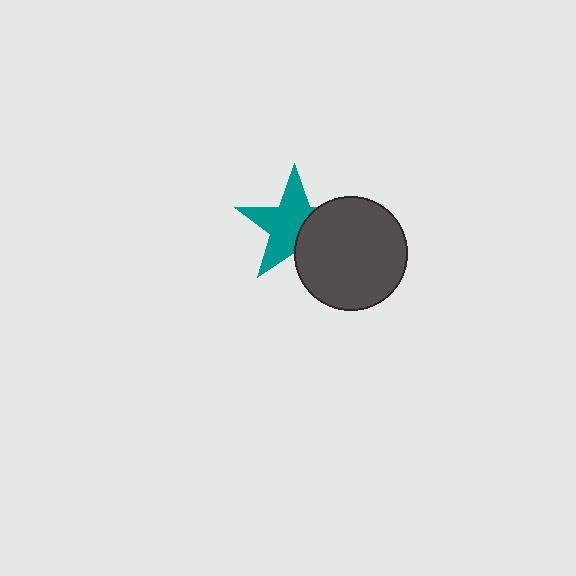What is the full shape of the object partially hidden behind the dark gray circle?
The partially hidden object is a teal star.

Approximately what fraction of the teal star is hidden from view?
Roughly 36% of the teal star is hidden behind the dark gray circle.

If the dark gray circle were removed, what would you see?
You would see the complete teal star.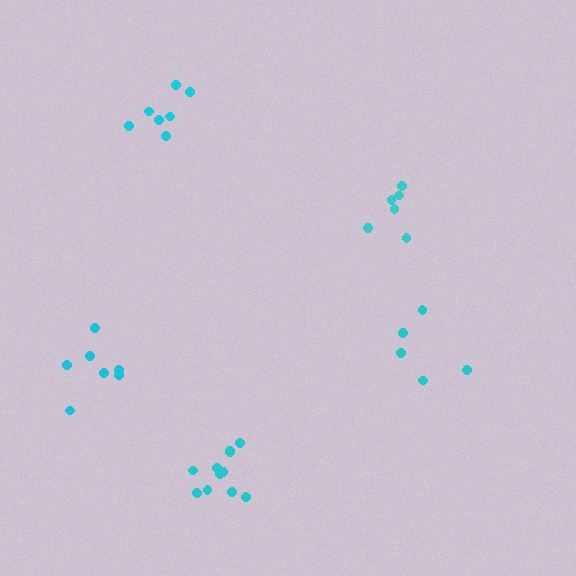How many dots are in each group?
Group 1: 5 dots, Group 2: 11 dots, Group 3: 6 dots, Group 4: 7 dots, Group 5: 7 dots (36 total).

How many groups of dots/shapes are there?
There are 5 groups.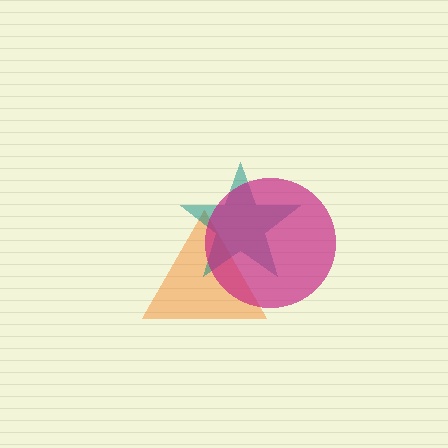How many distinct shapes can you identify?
There are 3 distinct shapes: an orange triangle, a teal star, a magenta circle.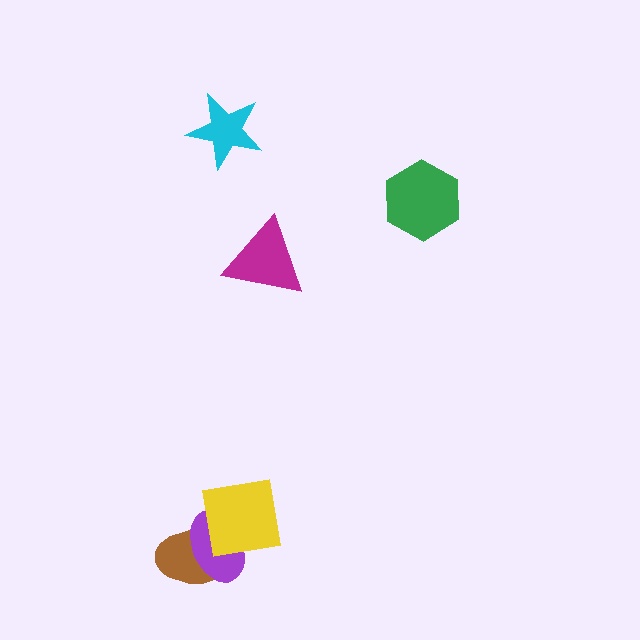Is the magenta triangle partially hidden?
No, no other shape covers it.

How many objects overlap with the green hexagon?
0 objects overlap with the green hexagon.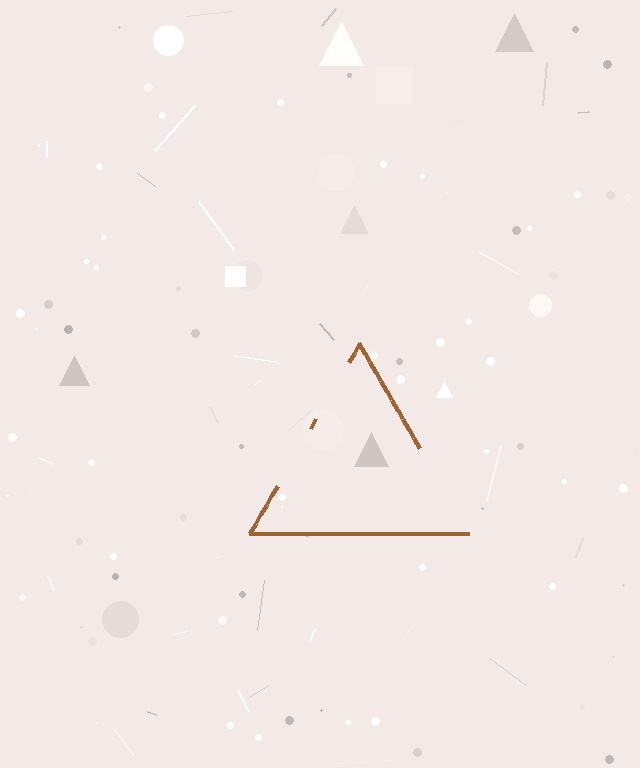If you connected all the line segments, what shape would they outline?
They would outline a triangle.